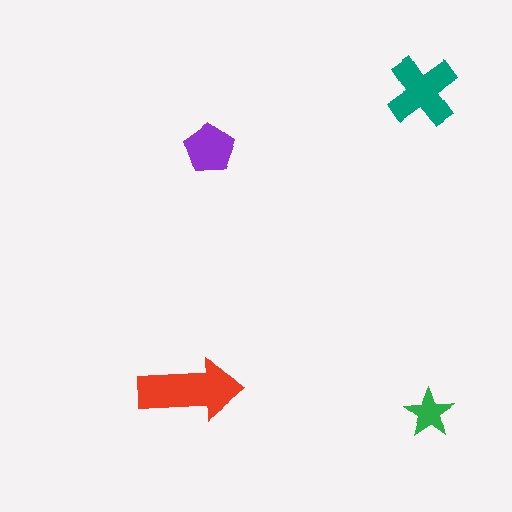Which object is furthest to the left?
The red arrow is leftmost.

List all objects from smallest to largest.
The green star, the purple pentagon, the teal cross, the red arrow.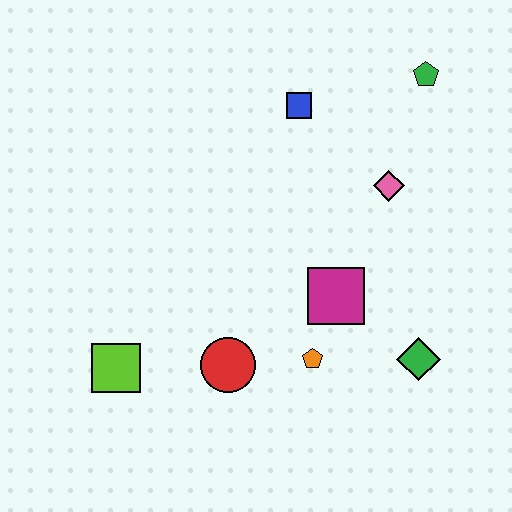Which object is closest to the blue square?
The pink diamond is closest to the blue square.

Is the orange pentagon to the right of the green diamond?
No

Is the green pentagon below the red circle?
No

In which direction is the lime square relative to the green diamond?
The lime square is to the left of the green diamond.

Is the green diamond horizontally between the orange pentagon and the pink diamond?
No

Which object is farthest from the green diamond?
The lime square is farthest from the green diamond.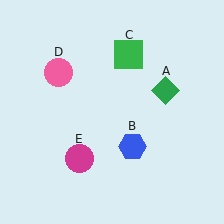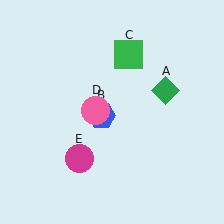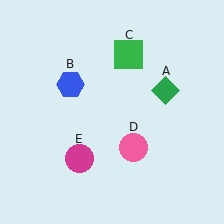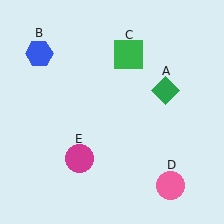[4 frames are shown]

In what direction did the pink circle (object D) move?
The pink circle (object D) moved down and to the right.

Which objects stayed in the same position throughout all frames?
Green diamond (object A) and green square (object C) and magenta circle (object E) remained stationary.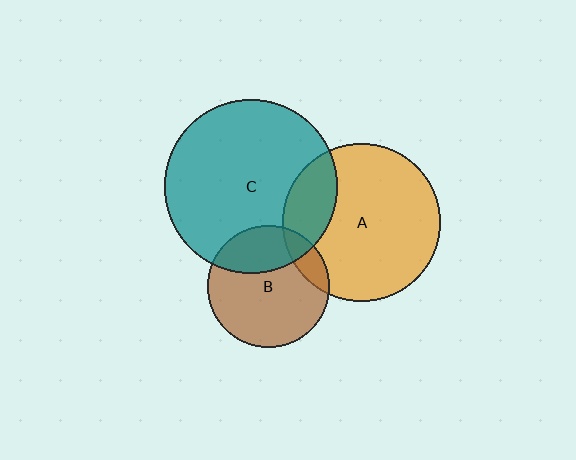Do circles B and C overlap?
Yes.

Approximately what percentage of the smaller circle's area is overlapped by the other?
Approximately 30%.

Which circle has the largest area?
Circle C (teal).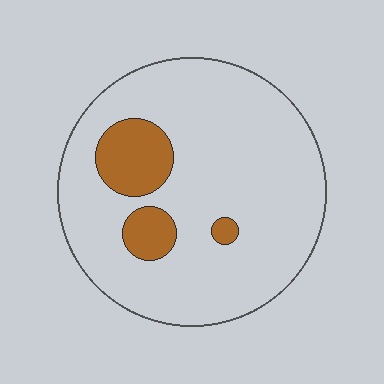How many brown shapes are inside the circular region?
3.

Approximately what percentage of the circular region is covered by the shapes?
Approximately 15%.